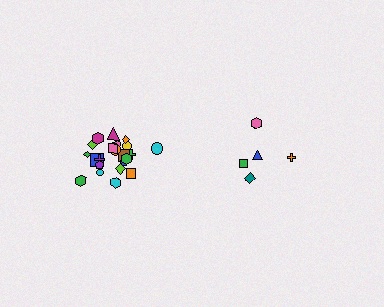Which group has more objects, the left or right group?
The left group.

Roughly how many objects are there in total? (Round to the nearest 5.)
Roughly 25 objects in total.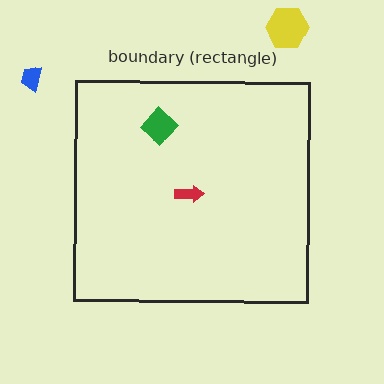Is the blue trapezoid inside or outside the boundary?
Outside.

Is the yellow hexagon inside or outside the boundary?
Outside.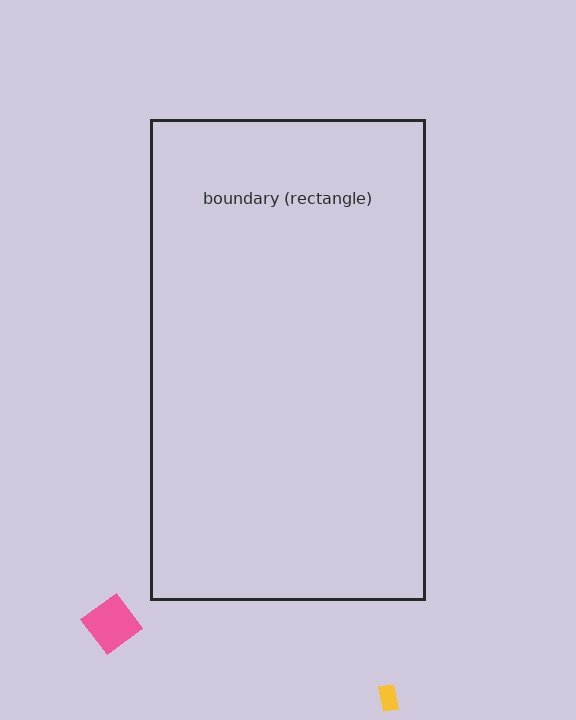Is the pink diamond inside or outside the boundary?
Outside.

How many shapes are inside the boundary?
0 inside, 2 outside.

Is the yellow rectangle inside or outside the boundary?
Outside.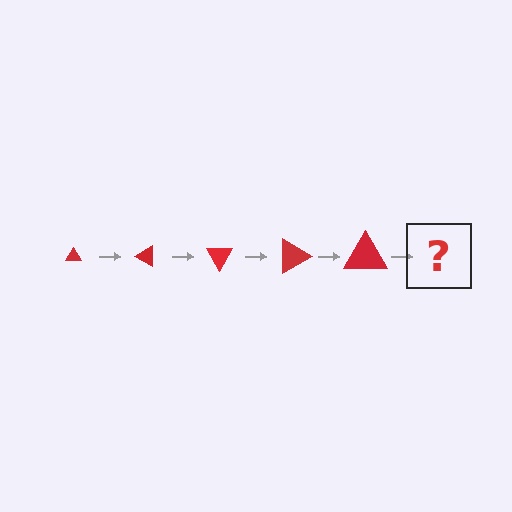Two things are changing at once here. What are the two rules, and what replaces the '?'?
The two rules are that the triangle grows larger each step and it rotates 30 degrees each step. The '?' should be a triangle, larger than the previous one and rotated 150 degrees from the start.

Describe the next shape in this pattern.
It should be a triangle, larger than the previous one and rotated 150 degrees from the start.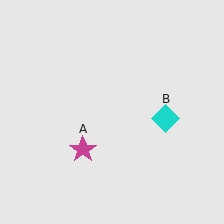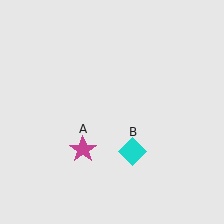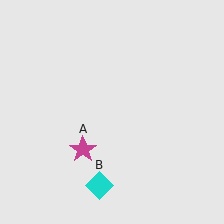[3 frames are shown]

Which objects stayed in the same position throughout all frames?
Magenta star (object A) remained stationary.